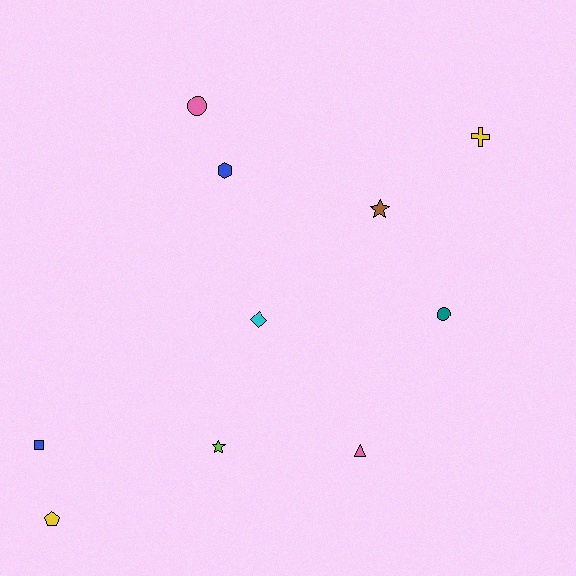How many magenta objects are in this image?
There are no magenta objects.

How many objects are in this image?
There are 10 objects.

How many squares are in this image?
There is 1 square.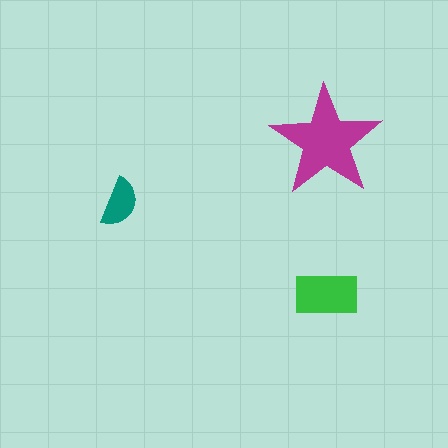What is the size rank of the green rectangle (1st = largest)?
2nd.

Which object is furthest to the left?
The teal semicircle is leftmost.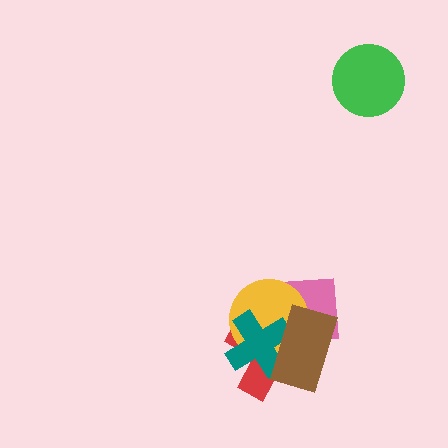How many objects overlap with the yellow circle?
4 objects overlap with the yellow circle.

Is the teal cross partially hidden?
Yes, it is partially covered by another shape.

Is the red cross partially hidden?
Yes, it is partially covered by another shape.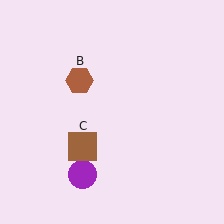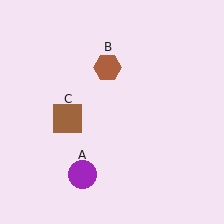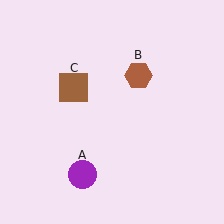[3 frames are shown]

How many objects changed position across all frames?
2 objects changed position: brown hexagon (object B), brown square (object C).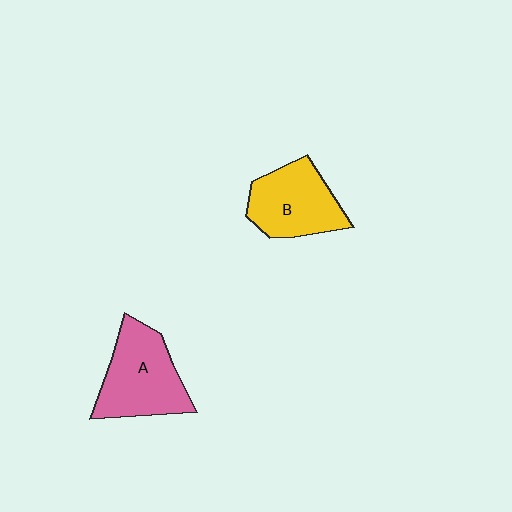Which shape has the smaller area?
Shape B (yellow).